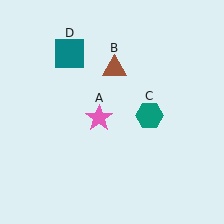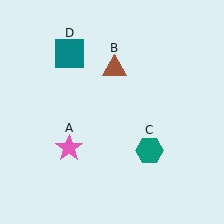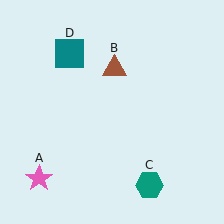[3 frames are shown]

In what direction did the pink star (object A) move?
The pink star (object A) moved down and to the left.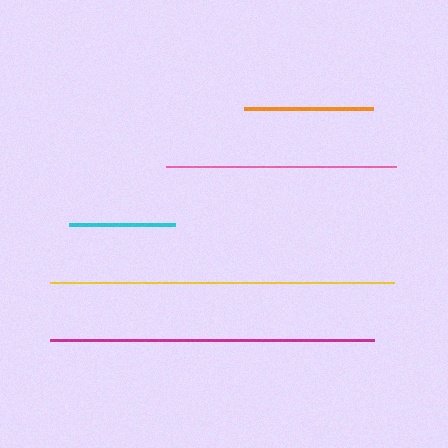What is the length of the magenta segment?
The magenta segment is approximately 324 pixels long.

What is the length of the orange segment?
The orange segment is approximately 129 pixels long.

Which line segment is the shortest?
The cyan line is the shortest at approximately 106 pixels.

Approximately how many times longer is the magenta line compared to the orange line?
The magenta line is approximately 2.5 times the length of the orange line.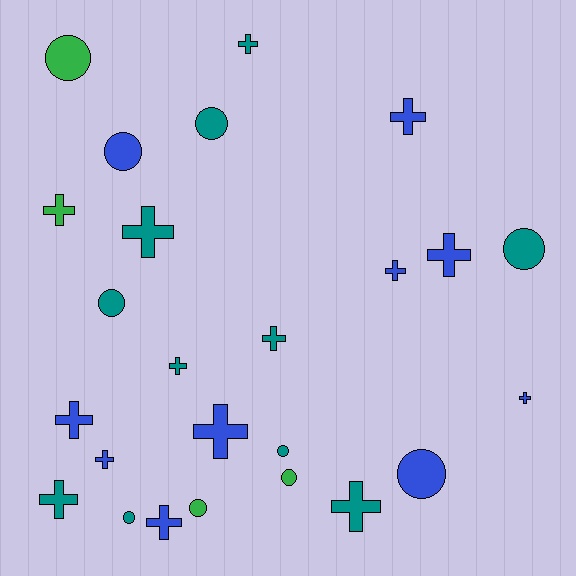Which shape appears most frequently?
Cross, with 15 objects.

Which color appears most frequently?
Teal, with 11 objects.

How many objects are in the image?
There are 25 objects.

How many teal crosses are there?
There are 6 teal crosses.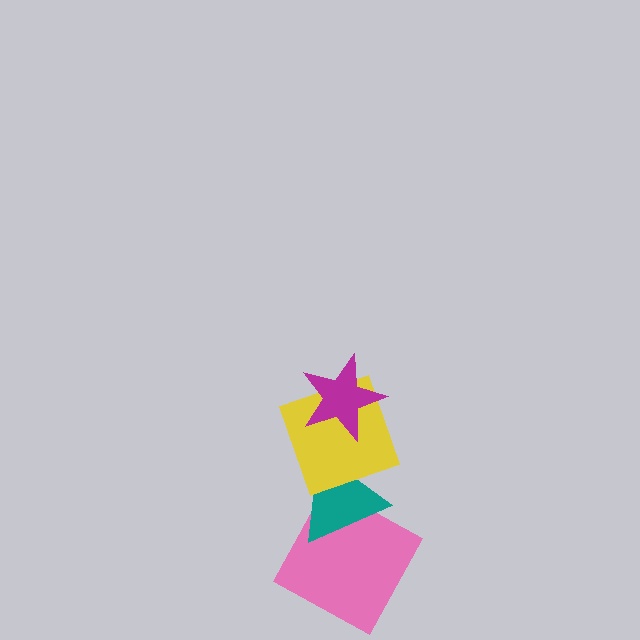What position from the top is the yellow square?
The yellow square is 2nd from the top.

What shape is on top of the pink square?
The teal triangle is on top of the pink square.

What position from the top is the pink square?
The pink square is 4th from the top.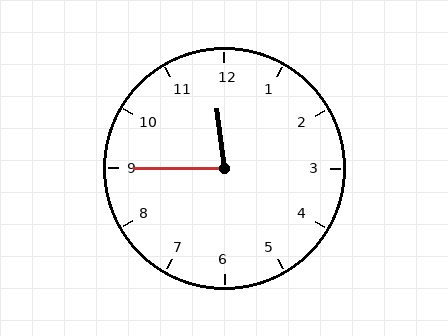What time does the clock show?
11:45.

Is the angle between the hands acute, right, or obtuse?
It is acute.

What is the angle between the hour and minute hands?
Approximately 82 degrees.